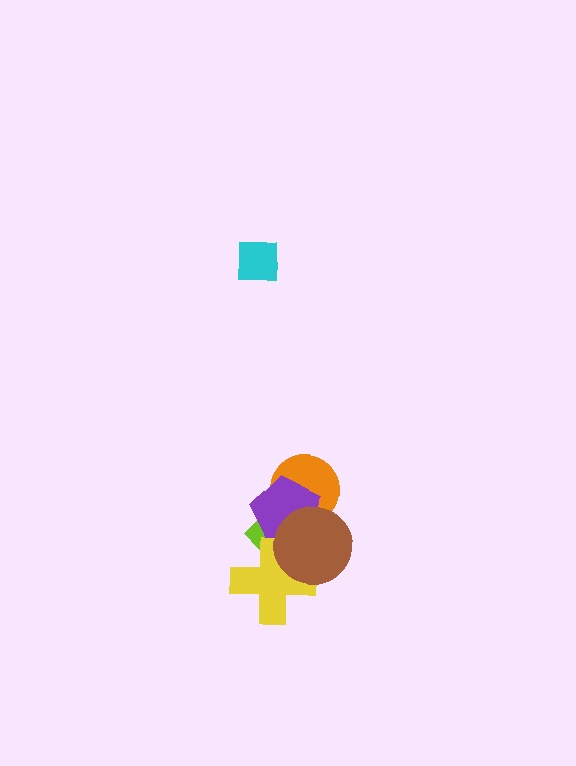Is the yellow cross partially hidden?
Yes, it is partially covered by another shape.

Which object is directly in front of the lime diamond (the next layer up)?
The purple pentagon is directly in front of the lime diamond.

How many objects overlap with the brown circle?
4 objects overlap with the brown circle.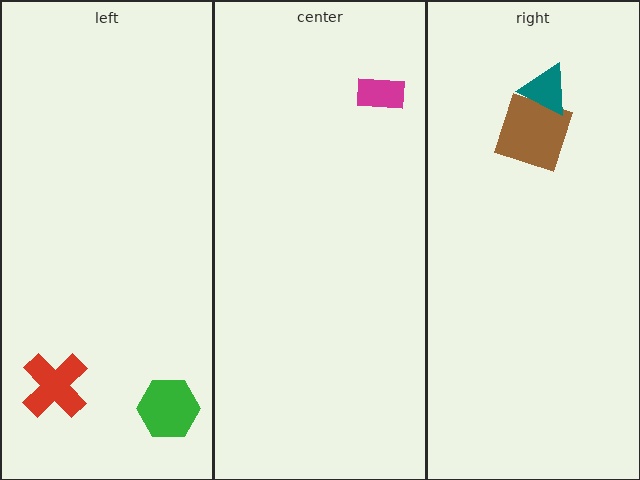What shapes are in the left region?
The red cross, the green hexagon.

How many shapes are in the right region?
2.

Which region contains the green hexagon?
The left region.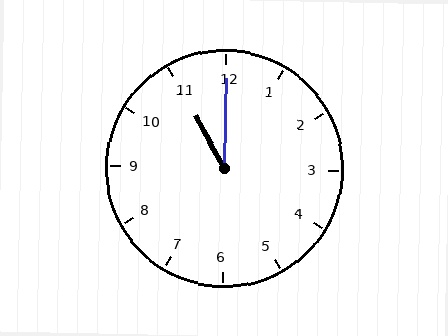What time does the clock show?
11:00.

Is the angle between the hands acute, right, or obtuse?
It is acute.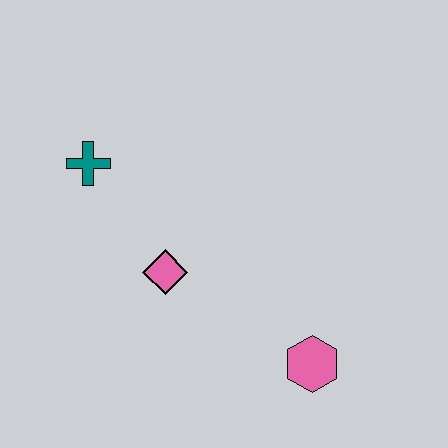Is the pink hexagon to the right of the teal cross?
Yes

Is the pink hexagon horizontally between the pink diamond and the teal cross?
No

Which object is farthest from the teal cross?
The pink hexagon is farthest from the teal cross.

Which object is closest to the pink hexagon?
The pink diamond is closest to the pink hexagon.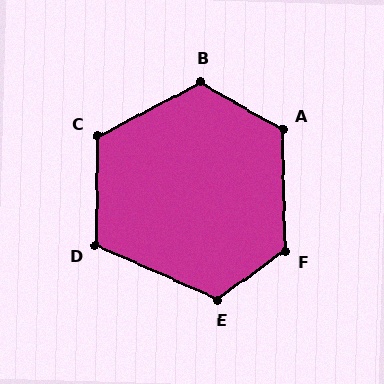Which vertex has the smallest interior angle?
D, at approximately 113 degrees.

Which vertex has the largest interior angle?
F, at approximately 124 degrees.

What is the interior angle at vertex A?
Approximately 121 degrees (obtuse).